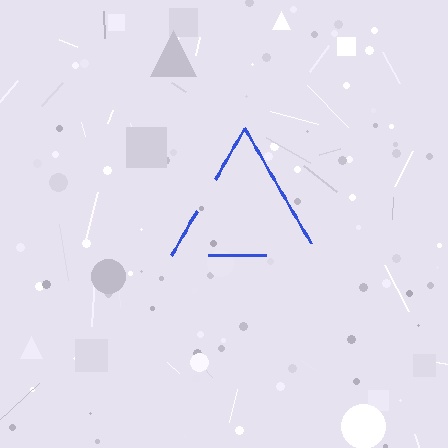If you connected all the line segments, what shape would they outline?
They would outline a triangle.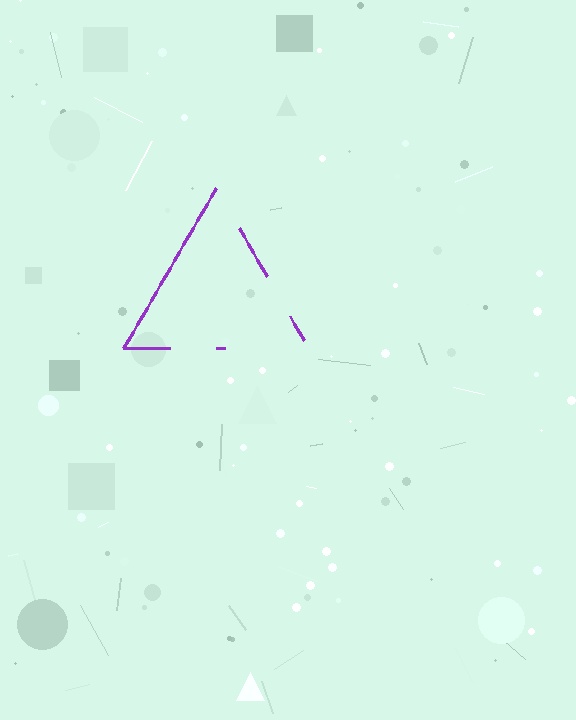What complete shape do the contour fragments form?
The contour fragments form a triangle.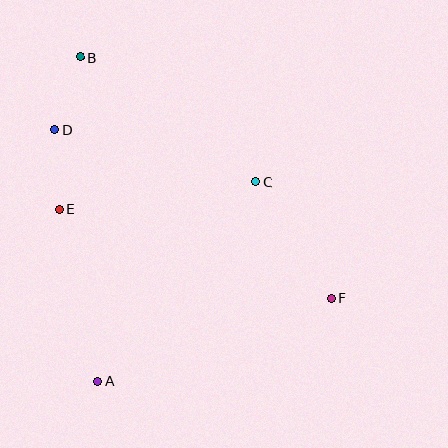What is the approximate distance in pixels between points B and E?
The distance between B and E is approximately 153 pixels.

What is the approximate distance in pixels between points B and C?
The distance between B and C is approximately 216 pixels.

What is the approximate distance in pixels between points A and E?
The distance between A and E is approximately 176 pixels.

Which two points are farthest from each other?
Points B and F are farthest from each other.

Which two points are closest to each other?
Points B and D are closest to each other.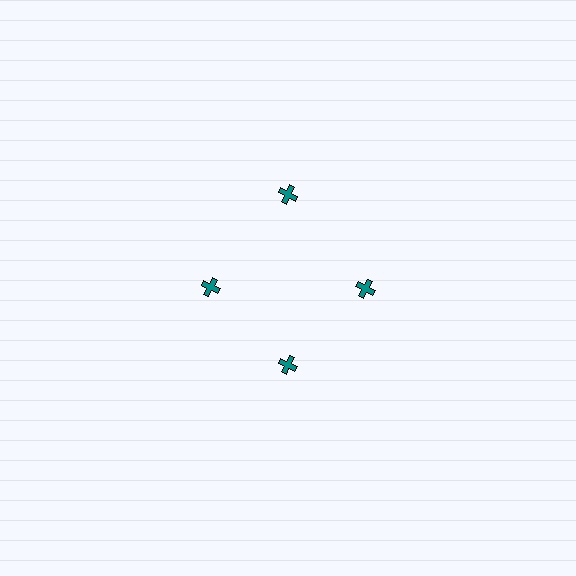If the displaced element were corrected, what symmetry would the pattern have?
It would have 4-fold rotational symmetry — the pattern would map onto itself every 90 degrees.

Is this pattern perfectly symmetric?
No. The 4 teal crosses are arranged in a ring, but one element near the 12 o'clock position is pushed outward from the center, breaking the 4-fold rotational symmetry.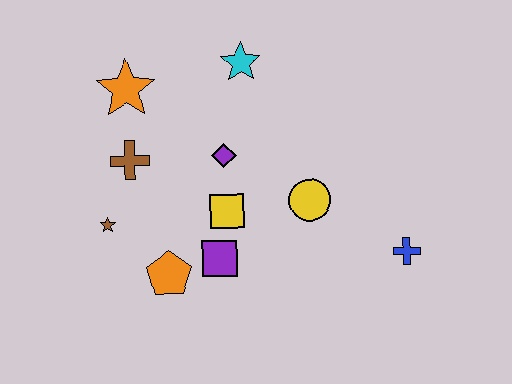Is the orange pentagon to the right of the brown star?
Yes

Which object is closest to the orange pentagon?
The purple square is closest to the orange pentagon.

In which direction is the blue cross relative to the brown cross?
The blue cross is to the right of the brown cross.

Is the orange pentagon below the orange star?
Yes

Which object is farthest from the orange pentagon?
The blue cross is farthest from the orange pentagon.